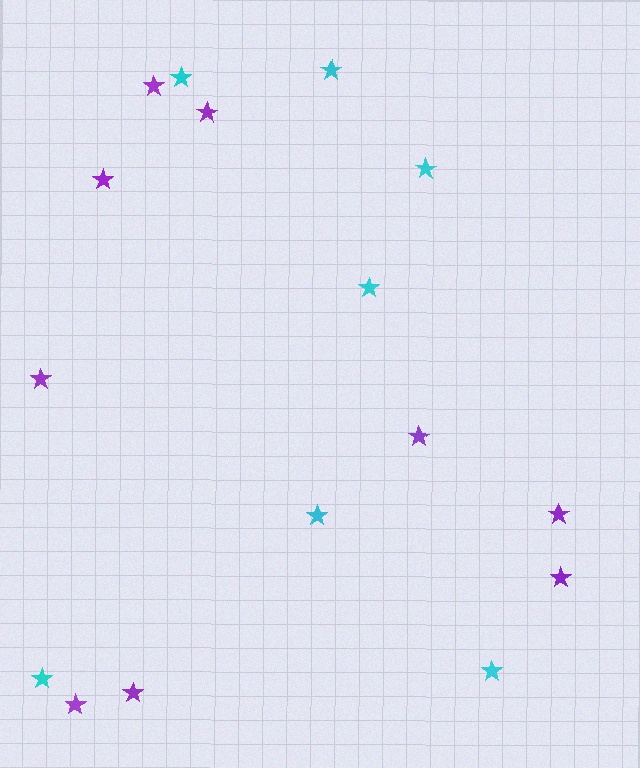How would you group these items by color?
There are 2 groups: one group of purple stars (9) and one group of cyan stars (7).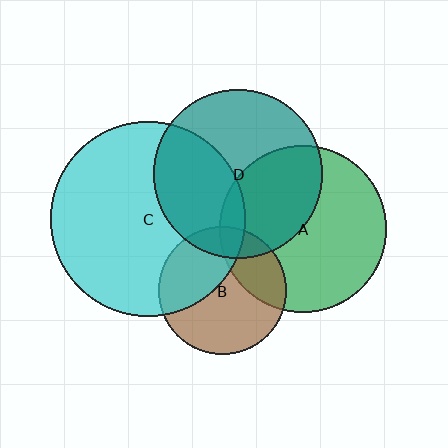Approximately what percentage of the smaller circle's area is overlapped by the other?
Approximately 15%.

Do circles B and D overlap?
Yes.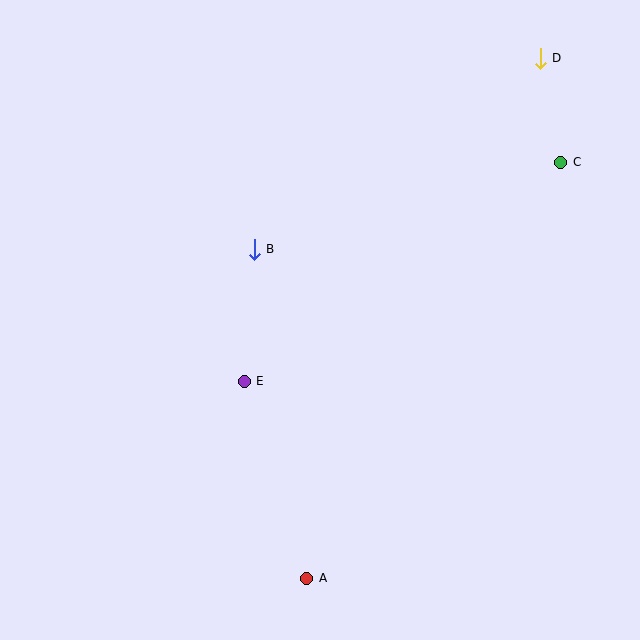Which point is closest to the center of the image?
Point B at (254, 249) is closest to the center.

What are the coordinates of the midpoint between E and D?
The midpoint between E and D is at (392, 220).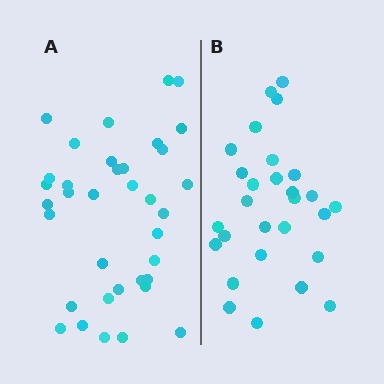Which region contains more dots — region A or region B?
Region A (the left region) has more dots.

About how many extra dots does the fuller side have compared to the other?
Region A has roughly 8 or so more dots than region B.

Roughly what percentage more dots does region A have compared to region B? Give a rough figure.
About 30% more.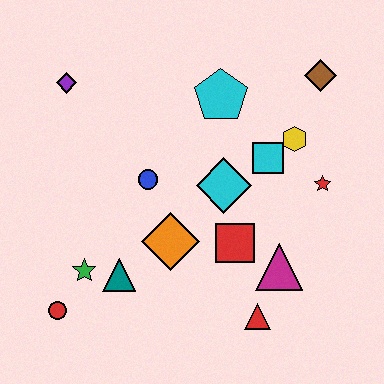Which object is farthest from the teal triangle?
The brown diamond is farthest from the teal triangle.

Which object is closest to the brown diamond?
The yellow hexagon is closest to the brown diamond.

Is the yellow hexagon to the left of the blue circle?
No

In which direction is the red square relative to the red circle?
The red square is to the right of the red circle.